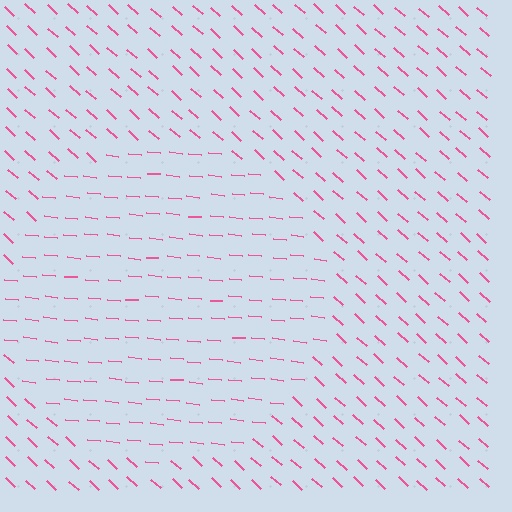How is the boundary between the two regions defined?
The boundary is defined purely by a change in line orientation (approximately 36 degrees difference). All lines are the same color and thickness.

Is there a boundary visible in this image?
Yes, there is a texture boundary formed by a change in line orientation.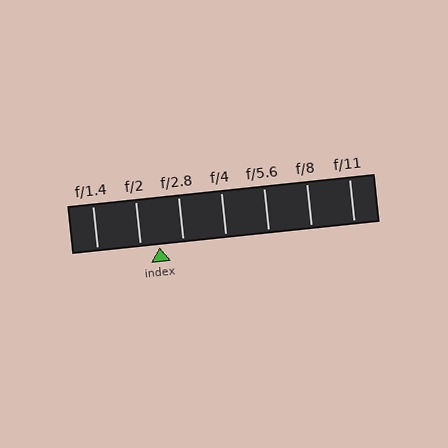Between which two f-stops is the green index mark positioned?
The index mark is between f/2 and f/2.8.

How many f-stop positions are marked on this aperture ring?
There are 7 f-stop positions marked.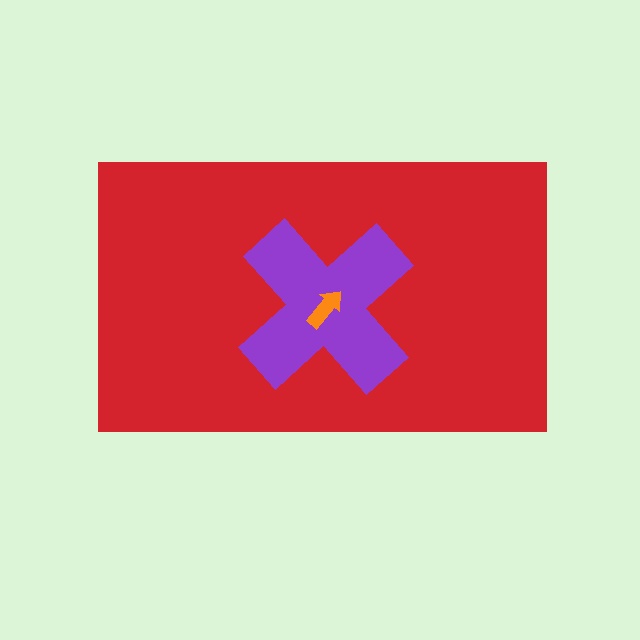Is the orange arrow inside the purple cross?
Yes.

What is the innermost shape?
The orange arrow.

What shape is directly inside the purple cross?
The orange arrow.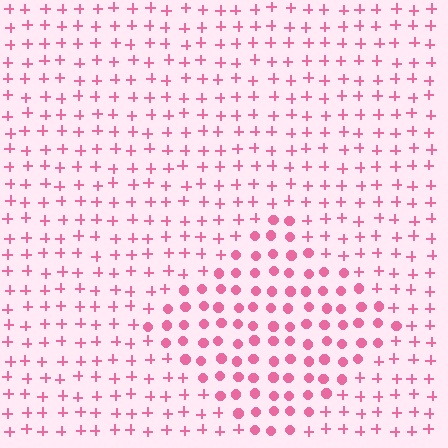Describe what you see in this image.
The image is filled with small pink elements arranged in a uniform grid. A diamond-shaped region contains circles, while the surrounding area contains plus signs. The boundary is defined purely by the change in element shape.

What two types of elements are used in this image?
The image uses circles inside the diamond region and plus signs outside it.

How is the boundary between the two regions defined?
The boundary is defined by a change in element shape: circles inside vs. plus signs outside. All elements share the same color and spacing.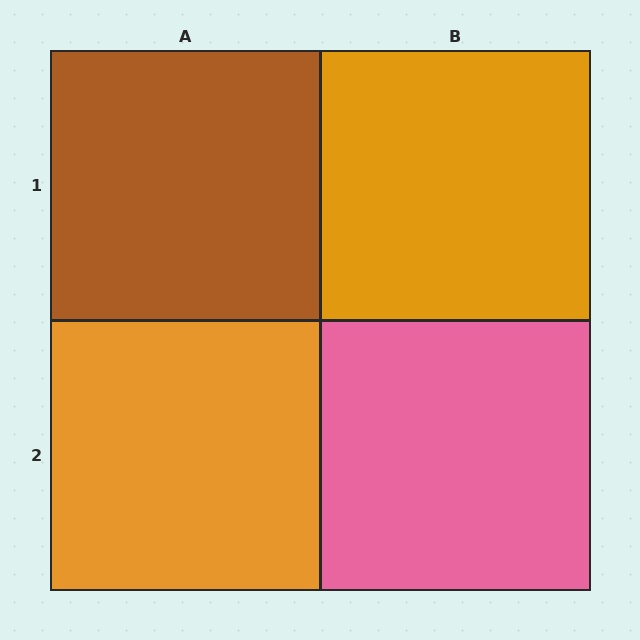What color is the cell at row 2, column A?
Orange.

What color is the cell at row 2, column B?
Pink.